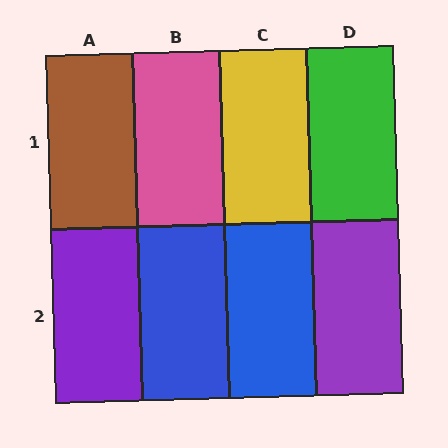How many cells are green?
1 cell is green.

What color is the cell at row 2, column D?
Purple.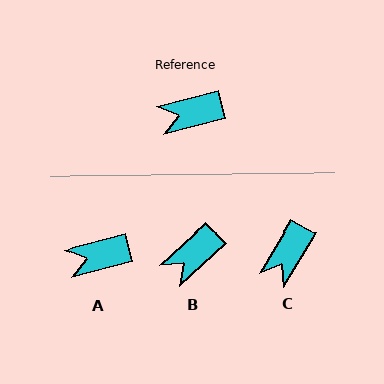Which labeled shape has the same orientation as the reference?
A.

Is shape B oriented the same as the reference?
No, it is off by about 28 degrees.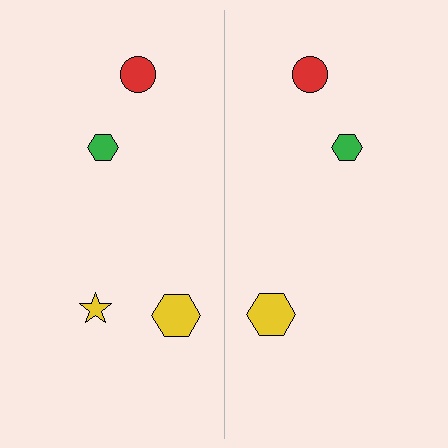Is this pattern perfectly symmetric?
No, the pattern is not perfectly symmetric. A yellow star is missing from the right side.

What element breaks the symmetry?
A yellow star is missing from the right side.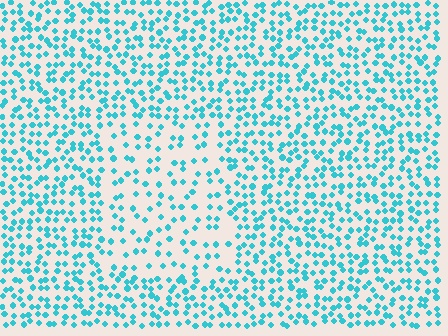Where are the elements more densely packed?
The elements are more densely packed outside the rectangle boundary.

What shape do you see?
I see a rectangle.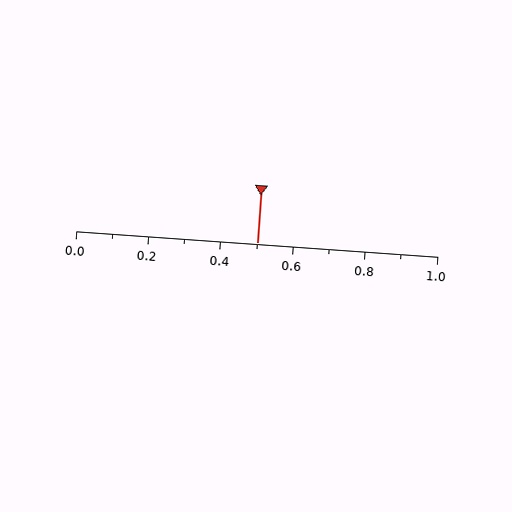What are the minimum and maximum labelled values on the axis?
The axis runs from 0.0 to 1.0.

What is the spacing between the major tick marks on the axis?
The major ticks are spaced 0.2 apart.